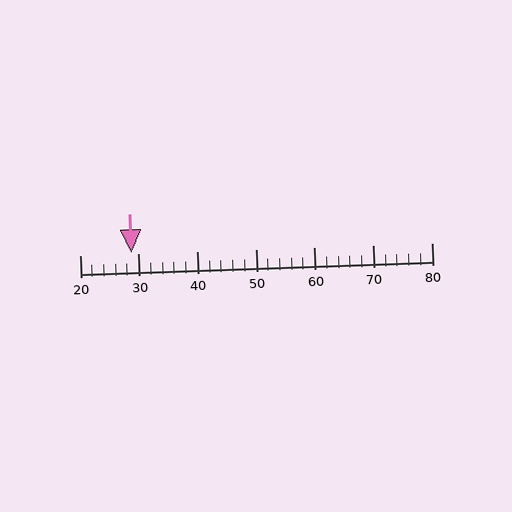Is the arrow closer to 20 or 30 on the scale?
The arrow is closer to 30.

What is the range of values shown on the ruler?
The ruler shows values from 20 to 80.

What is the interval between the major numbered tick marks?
The major tick marks are spaced 10 units apart.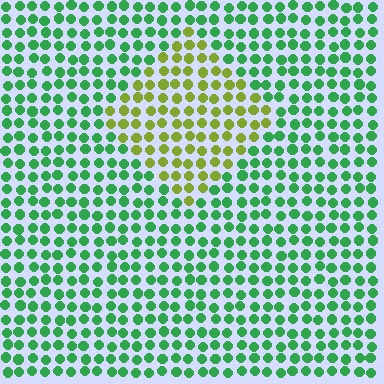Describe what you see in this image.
The image is filled with small green elements in a uniform arrangement. A diamond-shaped region is visible where the elements are tinted to a slightly different hue, forming a subtle color boundary.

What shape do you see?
I see a diamond.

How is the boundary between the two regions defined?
The boundary is defined purely by a slight shift in hue (about 54 degrees). Spacing, size, and orientation are identical on both sides.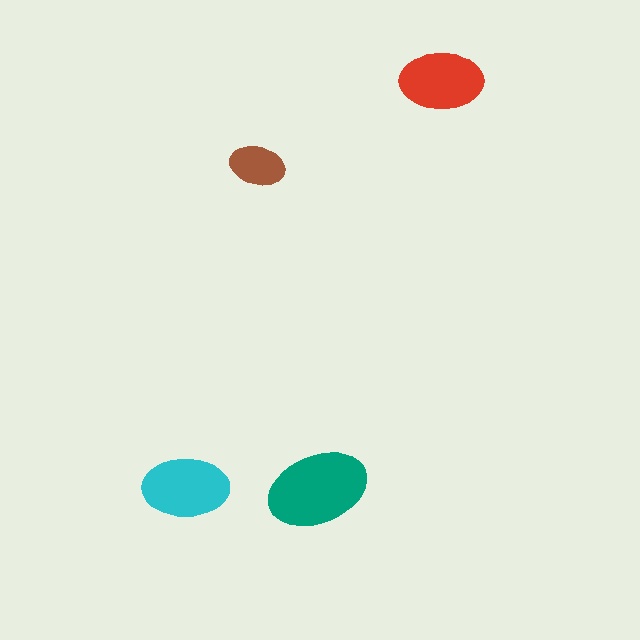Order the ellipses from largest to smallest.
the teal one, the cyan one, the red one, the brown one.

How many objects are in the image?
There are 4 objects in the image.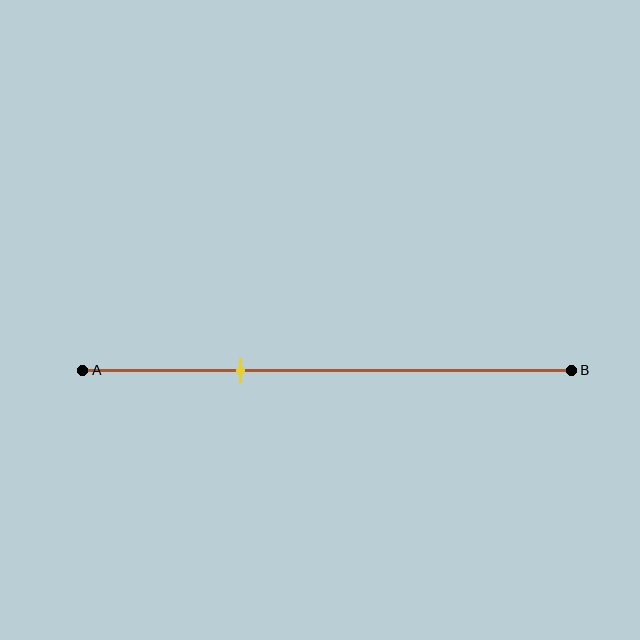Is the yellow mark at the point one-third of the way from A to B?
Yes, the mark is approximately at the one-third point.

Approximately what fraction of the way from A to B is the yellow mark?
The yellow mark is approximately 30% of the way from A to B.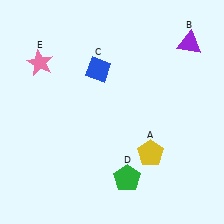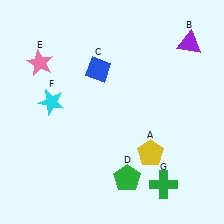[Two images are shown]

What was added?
A cyan star (F), a green cross (G) were added in Image 2.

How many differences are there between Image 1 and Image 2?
There are 2 differences between the two images.